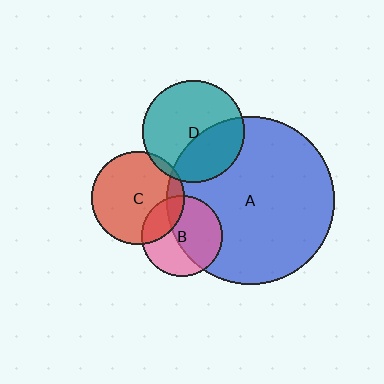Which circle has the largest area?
Circle A (blue).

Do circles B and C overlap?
Yes.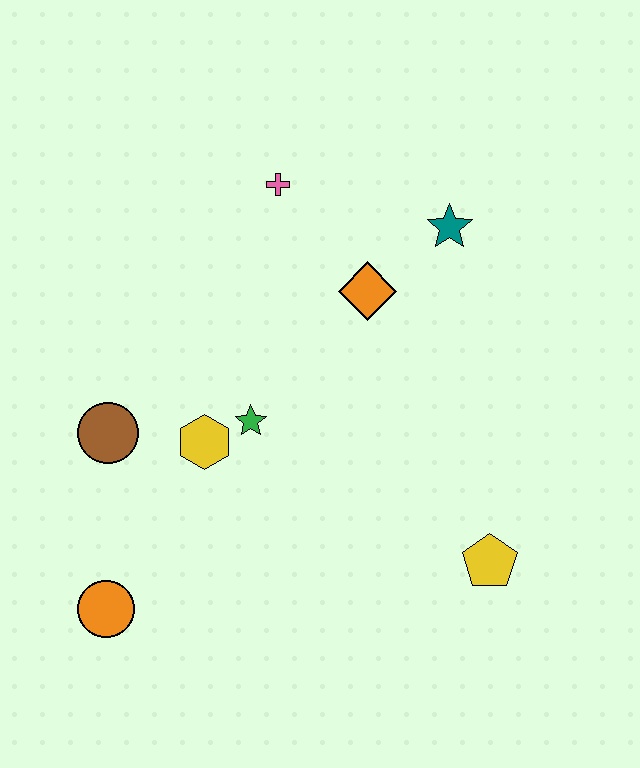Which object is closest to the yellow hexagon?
The green star is closest to the yellow hexagon.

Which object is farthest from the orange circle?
The teal star is farthest from the orange circle.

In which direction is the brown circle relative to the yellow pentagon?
The brown circle is to the left of the yellow pentagon.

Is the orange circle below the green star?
Yes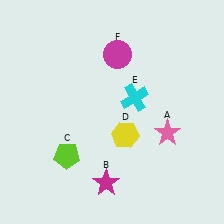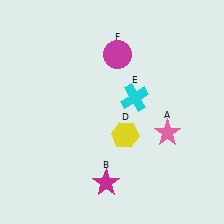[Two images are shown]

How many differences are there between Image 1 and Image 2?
There is 1 difference between the two images.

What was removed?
The lime pentagon (C) was removed in Image 2.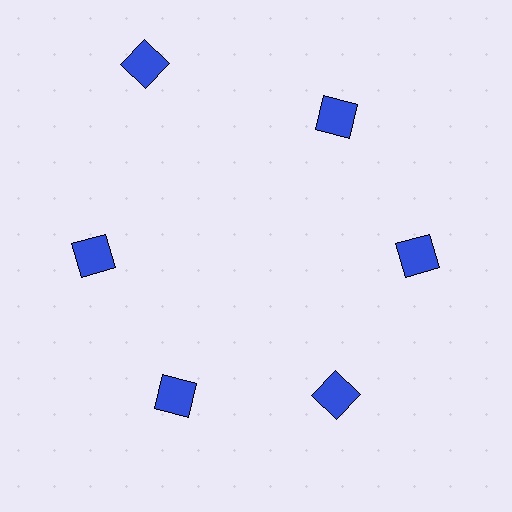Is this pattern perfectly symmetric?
No. The 6 blue squares are arranged in a ring, but one element near the 11 o'clock position is pushed outward from the center, breaking the 6-fold rotational symmetry.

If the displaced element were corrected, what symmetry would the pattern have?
It would have 6-fold rotational symmetry — the pattern would map onto itself every 60 degrees.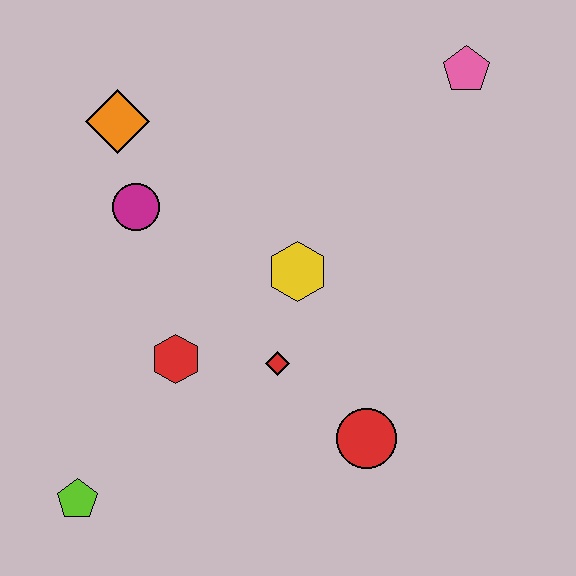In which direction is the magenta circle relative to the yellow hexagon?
The magenta circle is to the left of the yellow hexagon.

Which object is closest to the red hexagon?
The red diamond is closest to the red hexagon.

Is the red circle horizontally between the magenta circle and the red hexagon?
No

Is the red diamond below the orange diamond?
Yes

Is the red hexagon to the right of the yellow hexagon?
No